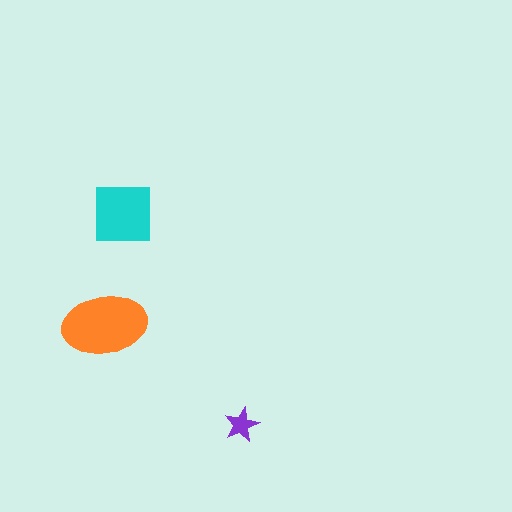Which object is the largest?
The orange ellipse.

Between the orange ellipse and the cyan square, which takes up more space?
The orange ellipse.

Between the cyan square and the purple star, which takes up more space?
The cyan square.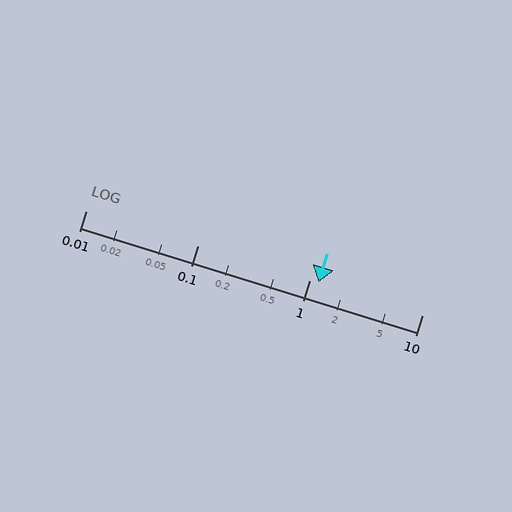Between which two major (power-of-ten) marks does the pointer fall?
The pointer is between 1 and 10.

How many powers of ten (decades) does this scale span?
The scale spans 3 decades, from 0.01 to 10.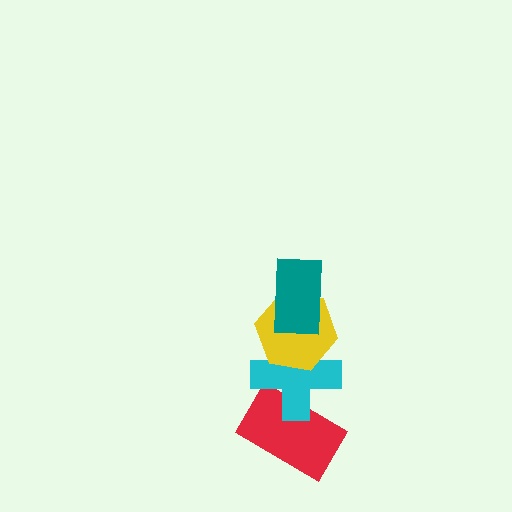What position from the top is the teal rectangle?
The teal rectangle is 1st from the top.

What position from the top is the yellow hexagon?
The yellow hexagon is 2nd from the top.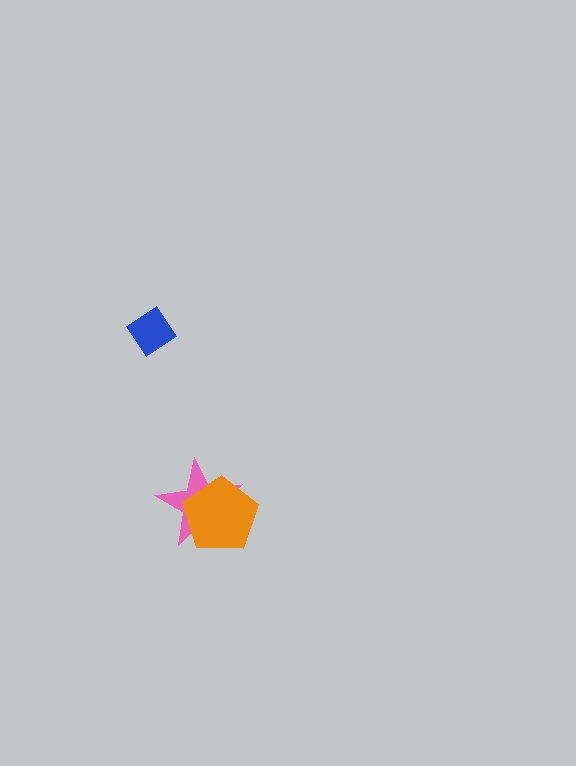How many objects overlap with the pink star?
1 object overlaps with the pink star.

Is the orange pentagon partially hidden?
No, no other shape covers it.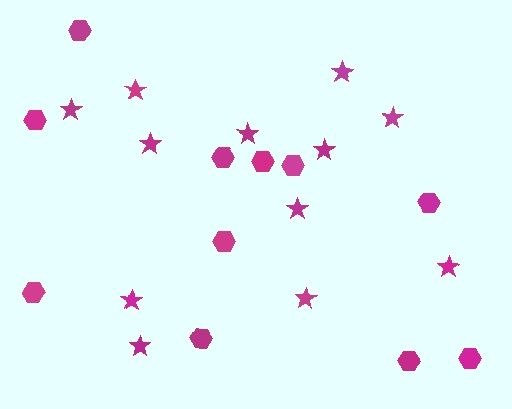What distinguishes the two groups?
There are 2 groups: one group of hexagons (11) and one group of stars (12).